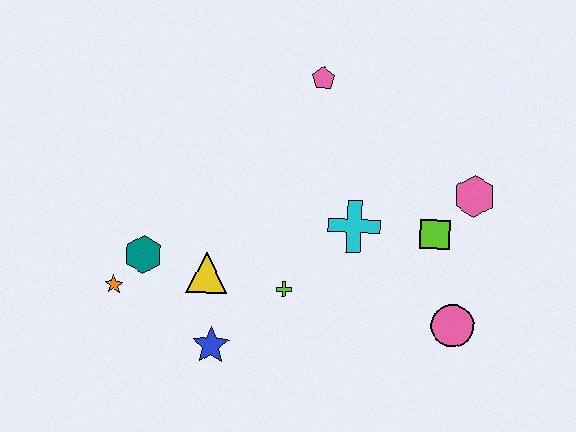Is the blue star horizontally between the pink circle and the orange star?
Yes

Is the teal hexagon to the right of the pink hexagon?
No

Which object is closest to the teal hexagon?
The orange star is closest to the teal hexagon.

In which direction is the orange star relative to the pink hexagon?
The orange star is to the left of the pink hexagon.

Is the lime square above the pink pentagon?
No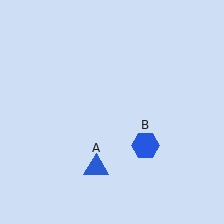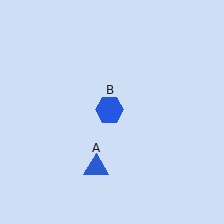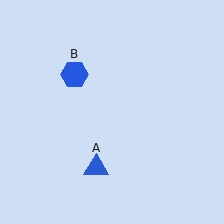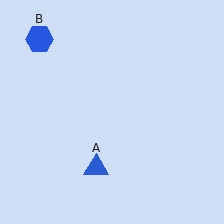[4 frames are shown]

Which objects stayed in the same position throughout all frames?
Blue triangle (object A) remained stationary.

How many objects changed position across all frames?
1 object changed position: blue hexagon (object B).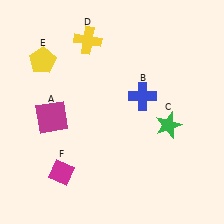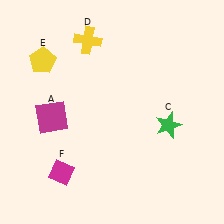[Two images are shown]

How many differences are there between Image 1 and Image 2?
There is 1 difference between the two images.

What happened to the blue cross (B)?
The blue cross (B) was removed in Image 2. It was in the top-right area of Image 1.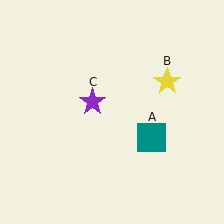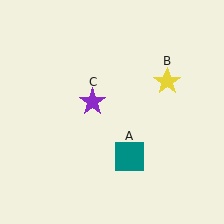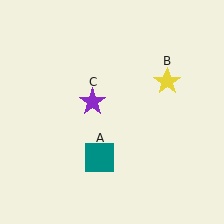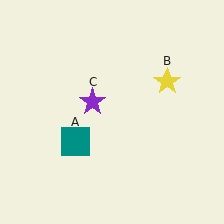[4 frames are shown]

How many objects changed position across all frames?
1 object changed position: teal square (object A).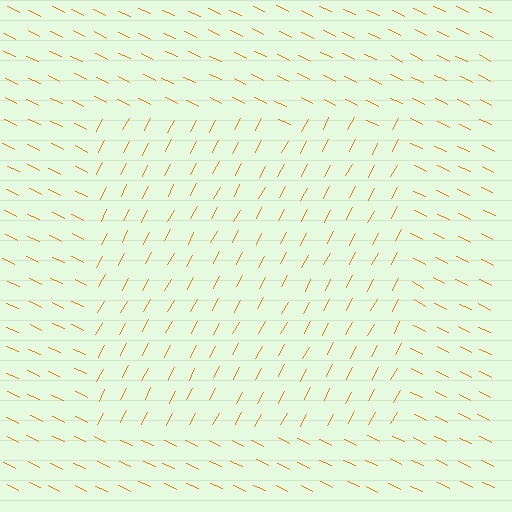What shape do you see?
I see a rectangle.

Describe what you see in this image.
The image is filled with small orange line segments. A rectangle region in the image has lines oriented differently from the surrounding lines, creating a visible texture boundary.